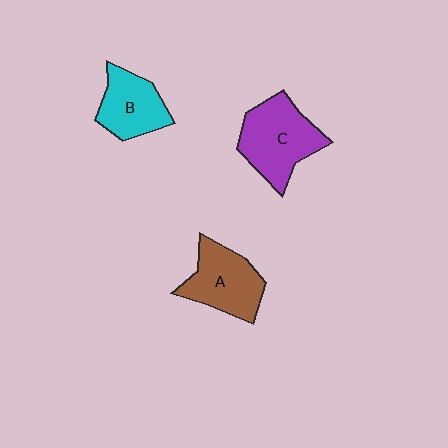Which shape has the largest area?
Shape C (purple).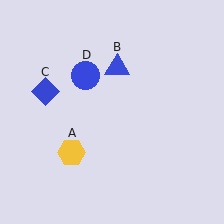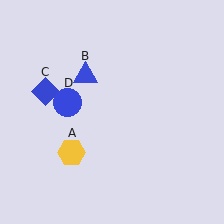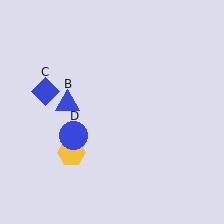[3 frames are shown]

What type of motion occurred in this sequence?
The blue triangle (object B), blue circle (object D) rotated counterclockwise around the center of the scene.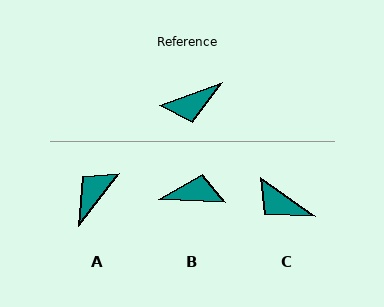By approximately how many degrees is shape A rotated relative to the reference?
Approximately 147 degrees clockwise.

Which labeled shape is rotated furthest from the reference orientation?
B, about 157 degrees away.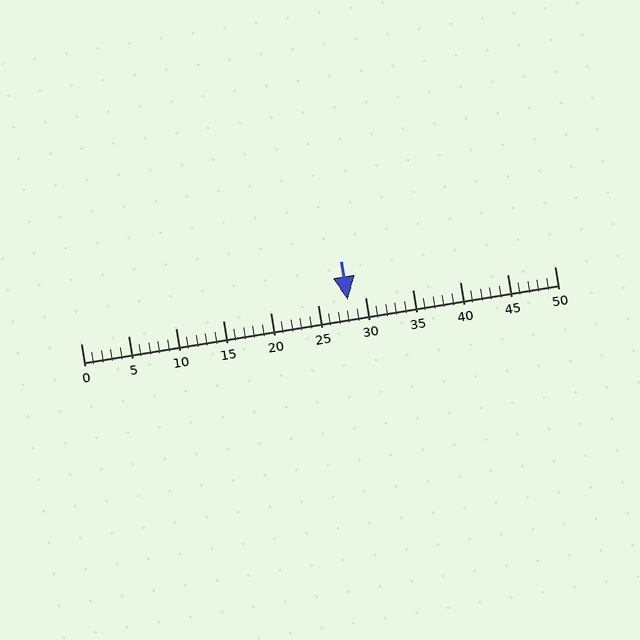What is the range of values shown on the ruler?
The ruler shows values from 0 to 50.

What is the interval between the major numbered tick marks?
The major tick marks are spaced 5 units apart.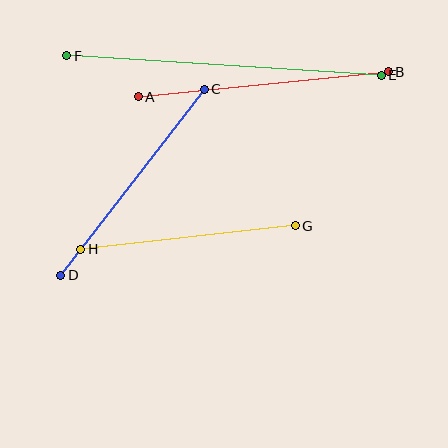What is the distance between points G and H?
The distance is approximately 216 pixels.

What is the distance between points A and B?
The distance is approximately 251 pixels.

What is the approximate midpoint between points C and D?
The midpoint is at approximately (132, 182) pixels.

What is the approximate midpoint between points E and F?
The midpoint is at approximately (224, 66) pixels.